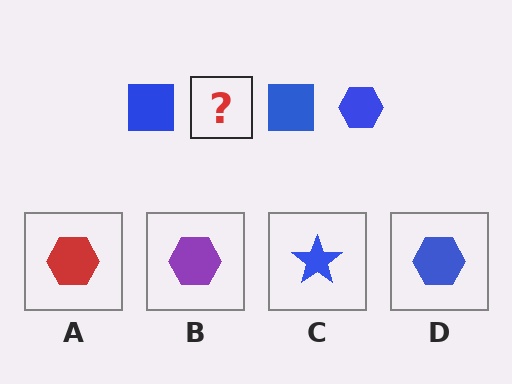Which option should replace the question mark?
Option D.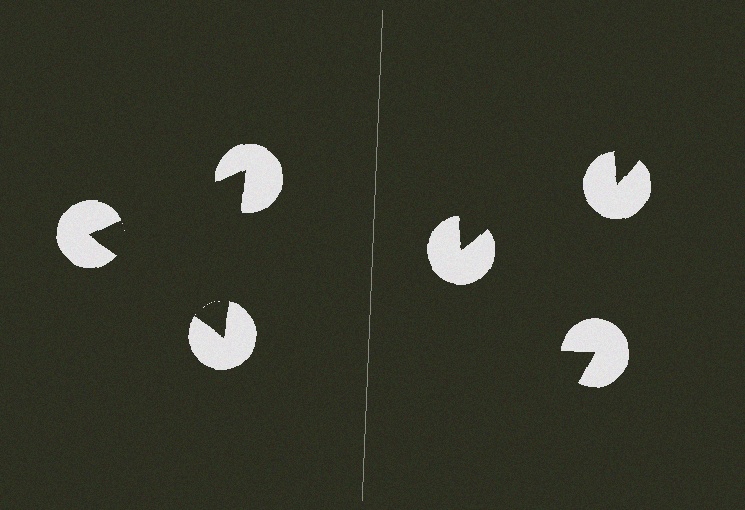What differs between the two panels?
The pac-man discs are positioned identically on both sides; only the wedge orientations differ. On the left they align to a triangle; on the right they are misaligned.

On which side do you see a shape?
An illusory triangle appears on the left side. On the right side the wedge cuts are rotated, so no coherent shape forms.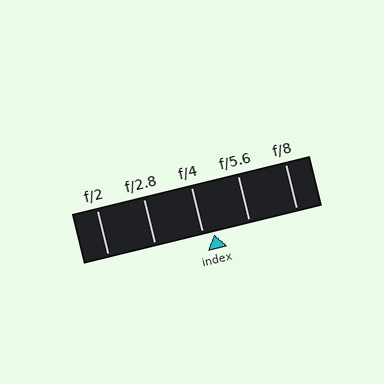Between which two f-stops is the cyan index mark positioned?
The index mark is between f/4 and f/5.6.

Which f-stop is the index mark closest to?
The index mark is closest to f/4.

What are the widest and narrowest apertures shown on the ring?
The widest aperture shown is f/2 and the narrowest is f/8.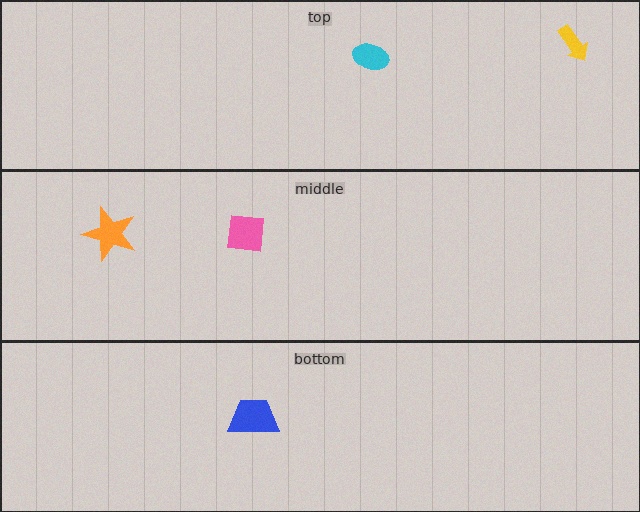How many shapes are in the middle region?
2.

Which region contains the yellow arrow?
The top region.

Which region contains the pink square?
The middle region.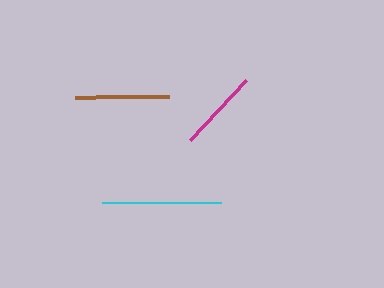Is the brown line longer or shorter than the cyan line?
The cyan line is longer than the brown line.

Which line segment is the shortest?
The magenta line is the shortest at approximately 82 pixels.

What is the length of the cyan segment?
The cyan segment is approximately 119 pixels long.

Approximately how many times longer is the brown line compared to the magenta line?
The brown line is approximately 1.1 times the length of the magenta line.